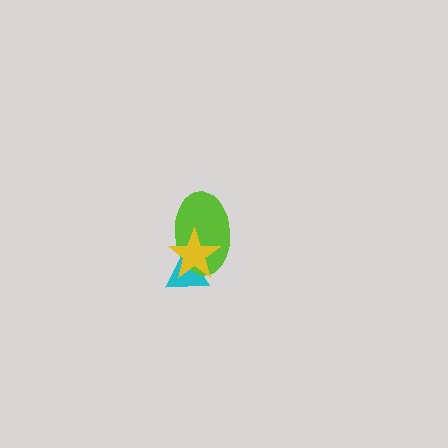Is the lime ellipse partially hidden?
Yes, it is partially covered by another shape.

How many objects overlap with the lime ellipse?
2 objects overlap with the lime ellipse.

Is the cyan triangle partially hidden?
Yes, it is partially covered by another shape.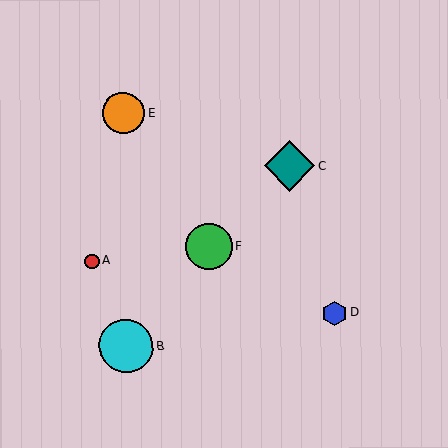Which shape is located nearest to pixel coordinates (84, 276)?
The red circle (labeled A) at (92, 261) is nearest to that location.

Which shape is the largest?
The cyan circle (labeled B) is the largest.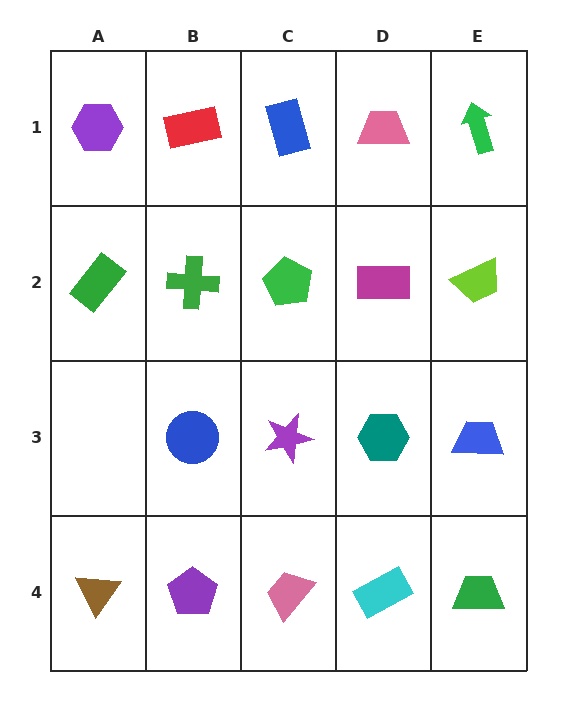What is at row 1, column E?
A green arrow.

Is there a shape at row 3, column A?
No, that cell is empty.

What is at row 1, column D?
A pink trapezoid.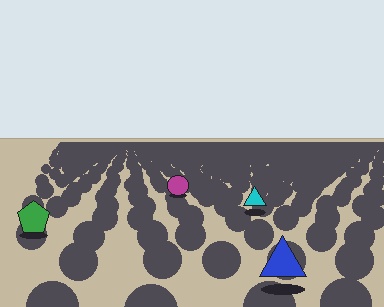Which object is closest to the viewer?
The blue triangle is closest. The texture marks near it are larger and more spread out.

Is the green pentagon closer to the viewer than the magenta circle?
Yes. The green pentagon is closer — you can tell from the texture gradient: the ground texture is coarser near it.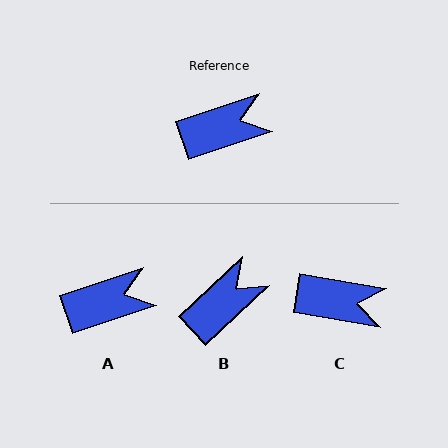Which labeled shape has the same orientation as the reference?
A.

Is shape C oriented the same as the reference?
No, it is off by about 28 degrees.